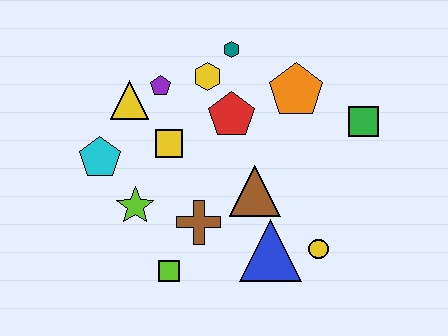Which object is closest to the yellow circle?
The blue triangle is closest to the yellow circle.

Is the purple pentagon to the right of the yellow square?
No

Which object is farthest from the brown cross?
The green square is farthest from the brown cross.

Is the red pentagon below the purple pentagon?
Yes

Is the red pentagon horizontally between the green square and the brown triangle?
No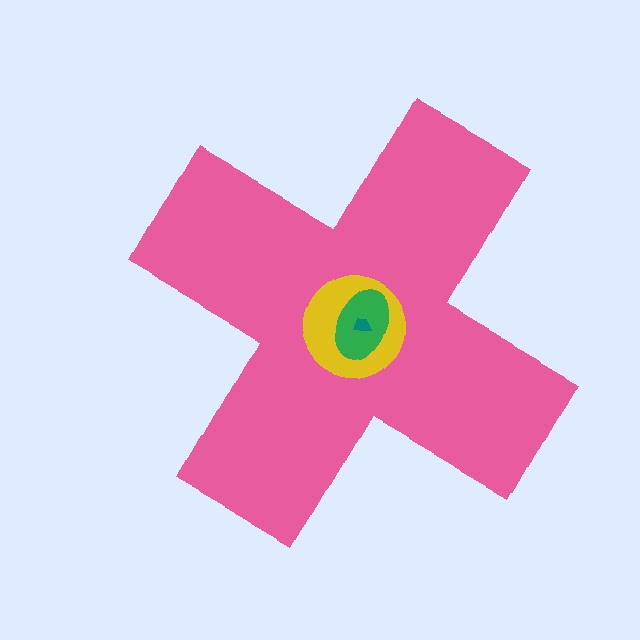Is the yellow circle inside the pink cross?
Yes.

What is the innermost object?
The teal trapezoid.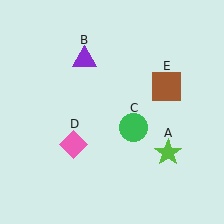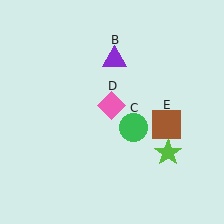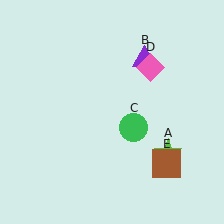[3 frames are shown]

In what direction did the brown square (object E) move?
The brown square (object E) moved down.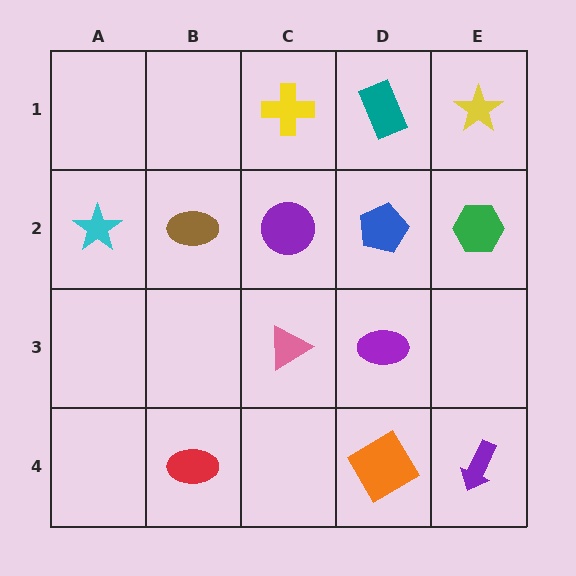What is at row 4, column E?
A purple arrow.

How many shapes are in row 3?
2 shapes.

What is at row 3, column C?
A pink triangle.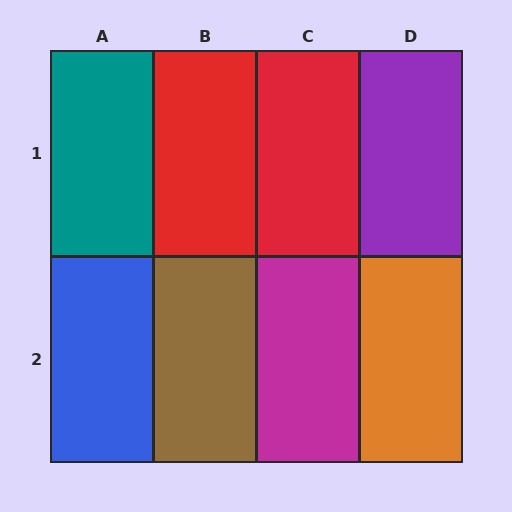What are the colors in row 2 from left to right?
Blue, brown, magenta, orange.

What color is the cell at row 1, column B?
Red.